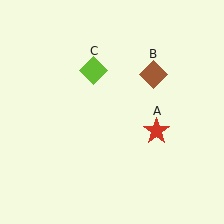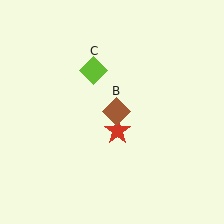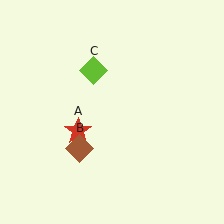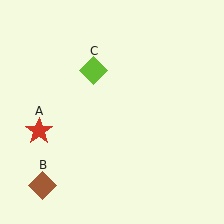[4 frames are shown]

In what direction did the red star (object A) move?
The red star (object A) moved left.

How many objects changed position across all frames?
2 objects changed position: red star (object A), brown diamond (object B).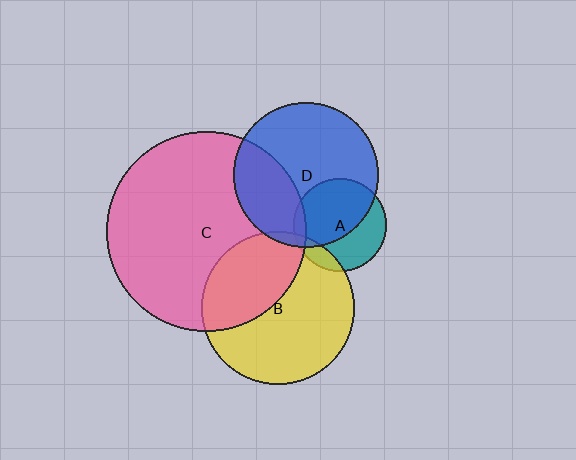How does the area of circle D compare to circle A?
Approximately 2.4 times.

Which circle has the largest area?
Circle C (pink).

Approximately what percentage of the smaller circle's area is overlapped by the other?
Approximately 60%.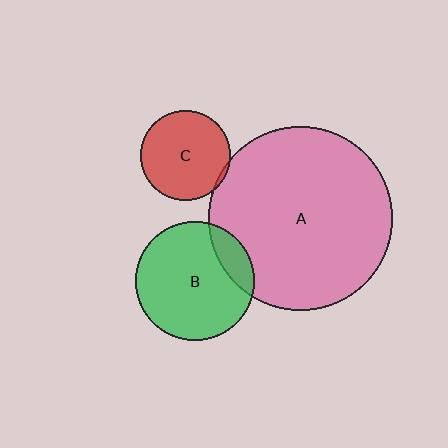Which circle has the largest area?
Circle A (pink).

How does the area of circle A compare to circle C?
Approximately 4.2 times.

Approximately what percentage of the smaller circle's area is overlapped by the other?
Approximately 15%.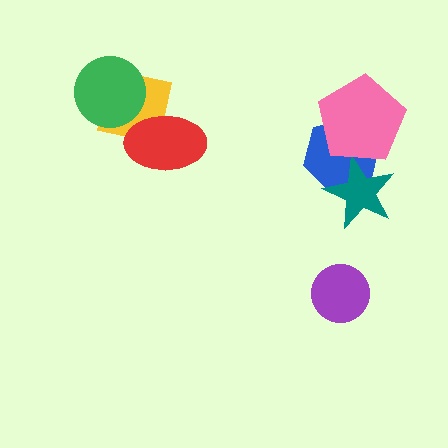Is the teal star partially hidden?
Yes, it is partially covered by another shape.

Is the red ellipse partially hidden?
No, no other shape covers it.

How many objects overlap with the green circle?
1 object overlaps with the green circle.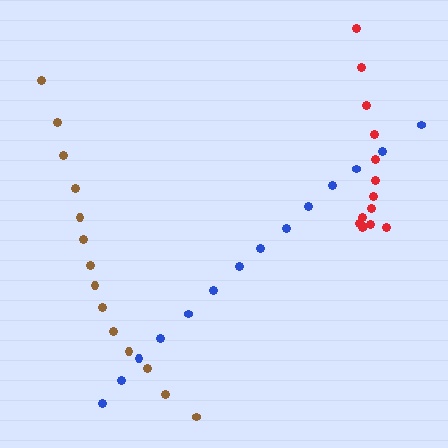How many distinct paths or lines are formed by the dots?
There are 3 distinct paths.